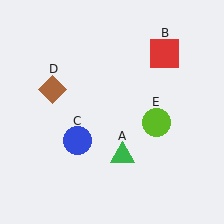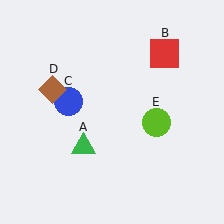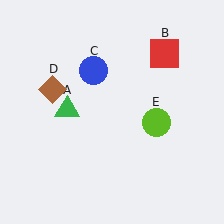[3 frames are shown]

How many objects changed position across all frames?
2 objects changed position: green triangle (object A), blue circle (object C).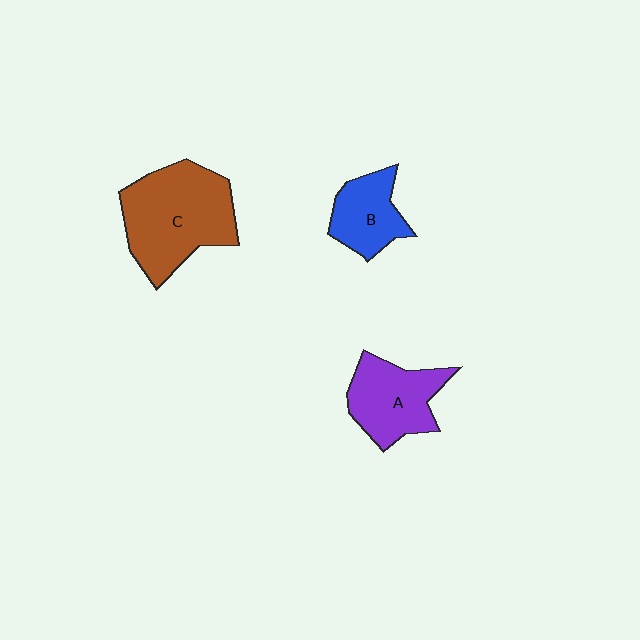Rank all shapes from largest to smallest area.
From largest to smallest: C (brown), A (purple), B (blue).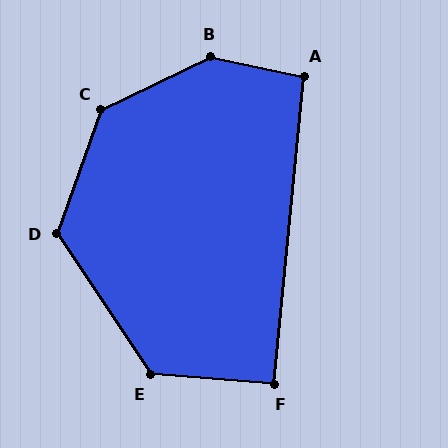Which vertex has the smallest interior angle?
F, at approximately 91 degrees.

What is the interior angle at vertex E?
Approximately 128 degrees (obtuse).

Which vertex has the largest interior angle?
B, at approximately 142 degrees.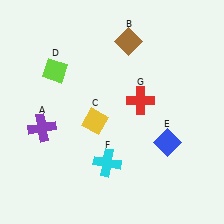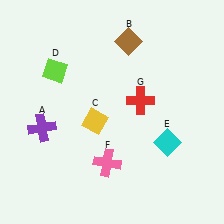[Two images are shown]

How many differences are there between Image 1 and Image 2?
There are 2 differences between the two images.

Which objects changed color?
E changed from blue to cyan. F changed from cyan to pink.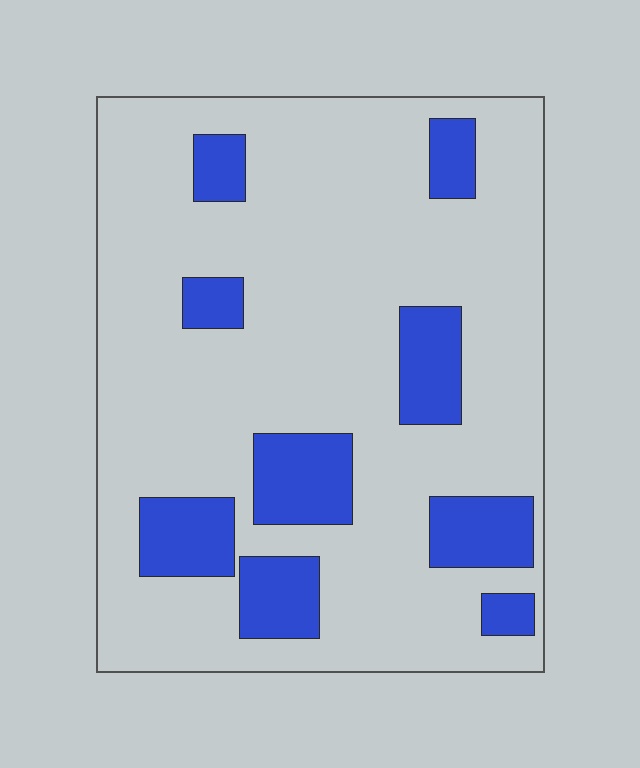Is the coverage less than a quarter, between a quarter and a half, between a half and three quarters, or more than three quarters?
Less than a quarter.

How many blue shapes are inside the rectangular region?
9.